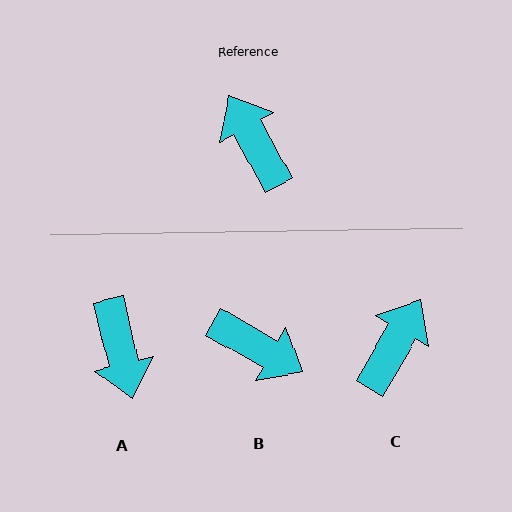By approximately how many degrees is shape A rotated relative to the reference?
Approximately 164 degrees counter-clockwise.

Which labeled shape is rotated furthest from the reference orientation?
A, about 164 degrees away.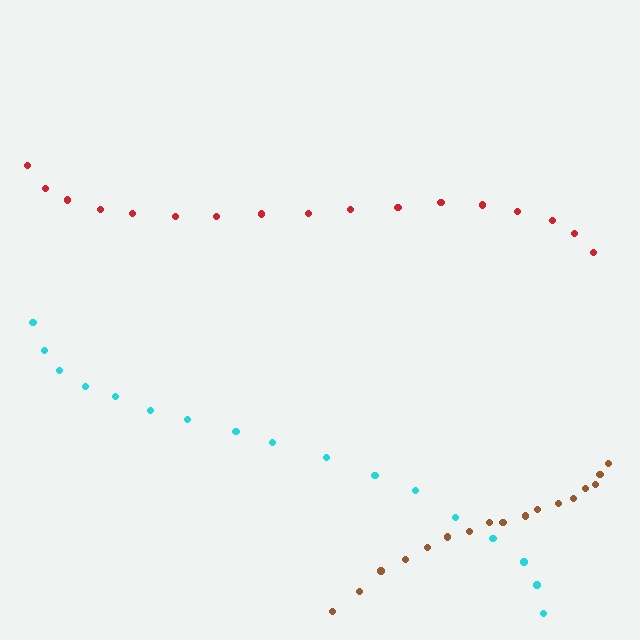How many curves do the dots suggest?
There are 3 distinct paths.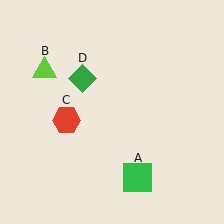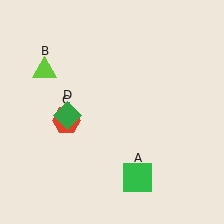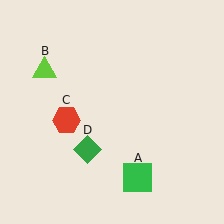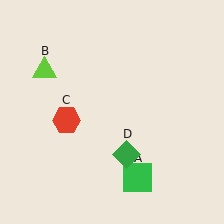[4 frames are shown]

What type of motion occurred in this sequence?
The green diamond (object D) rotated counterclockwise around the center of the scene.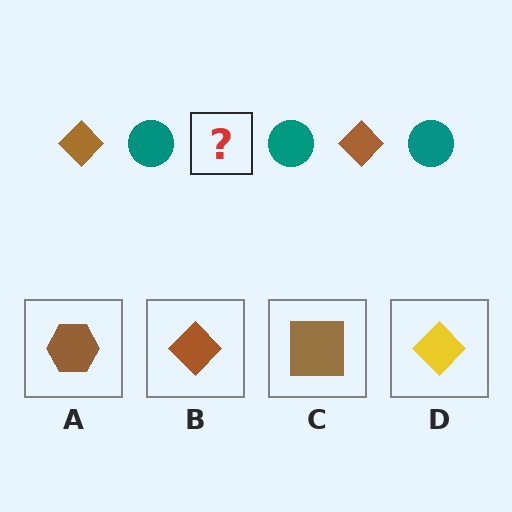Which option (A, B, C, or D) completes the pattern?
B.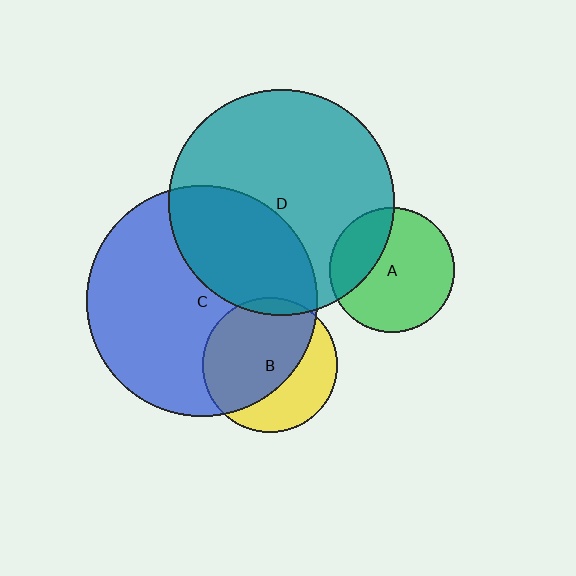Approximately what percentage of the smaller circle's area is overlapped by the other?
Approximately 35%.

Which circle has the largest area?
Circle C (blue).